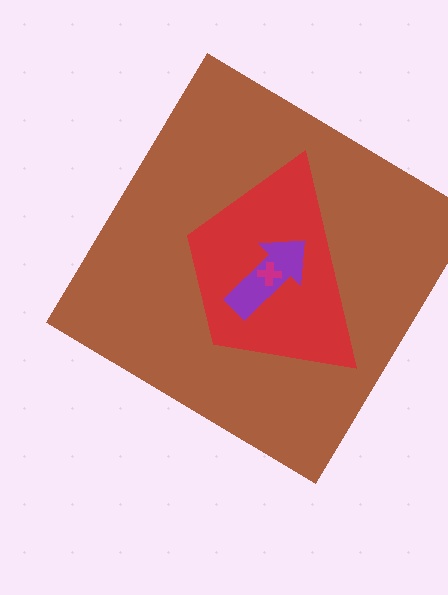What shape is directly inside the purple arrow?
The magenta cross.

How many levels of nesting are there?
4.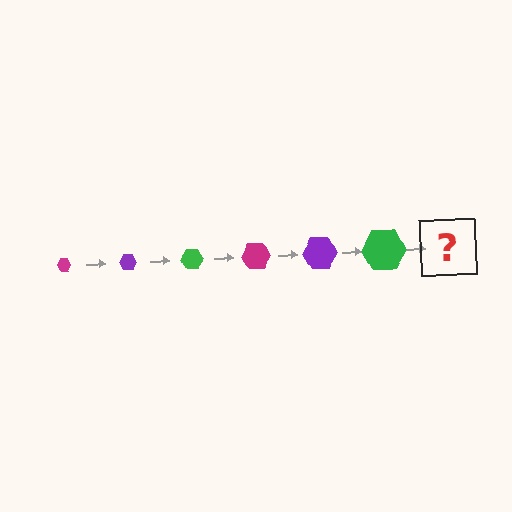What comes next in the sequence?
The next element should be a magenta hexagon, larger than the previous one.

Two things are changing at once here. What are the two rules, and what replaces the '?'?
The two rules are that the hexagon grows larger each step and the color cycles through magenta, purple, and green. The '?' should be a magenta hexagon, larger than the previous one.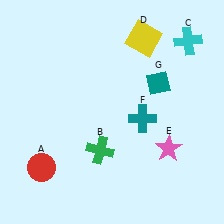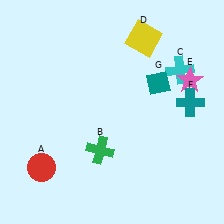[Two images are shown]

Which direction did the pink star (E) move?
The pink star (E) moved up.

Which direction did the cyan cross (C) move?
The cyan cross (C) moved down.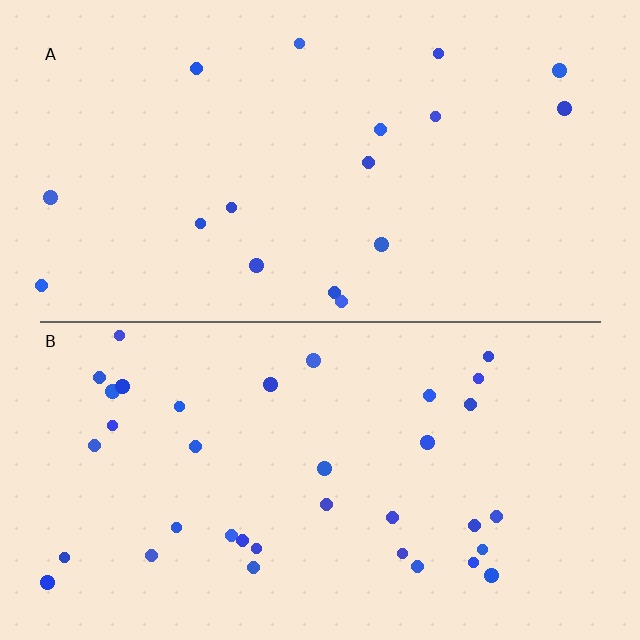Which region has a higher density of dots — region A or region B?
B (the bottom).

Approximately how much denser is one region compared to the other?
Approximately 2.1× — region B over region A.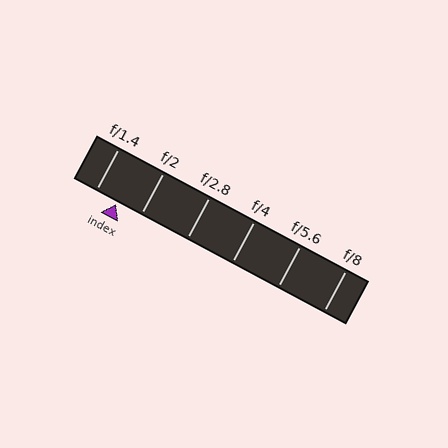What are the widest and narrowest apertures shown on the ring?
The widest aperture shown is f/1.4 and the narrowest is f/8.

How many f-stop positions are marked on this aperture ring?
There are 6 f-stop positions marked.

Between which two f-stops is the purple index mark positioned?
The index mark is between f/1.4 and f/2.